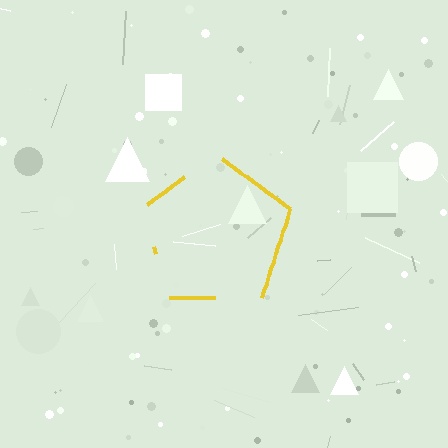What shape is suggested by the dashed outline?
The dashed outline suggests a pentagon.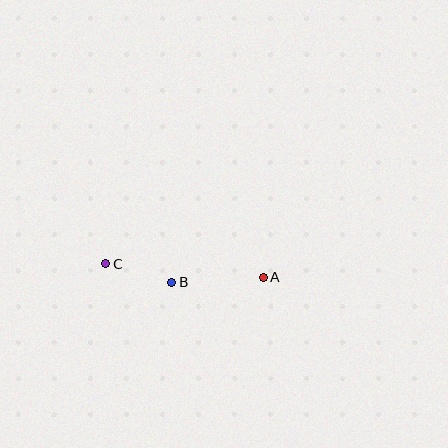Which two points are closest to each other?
Points B and C are closest to each other.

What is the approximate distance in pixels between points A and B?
The distance between A and B is approximately 92 pixels.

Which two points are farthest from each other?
Points A and C are farthest from each other.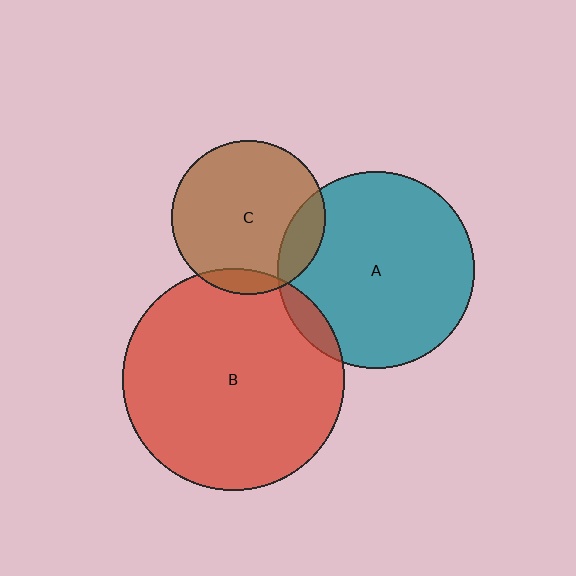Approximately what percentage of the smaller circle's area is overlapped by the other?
Approximately 15%.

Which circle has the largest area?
Circle B (red).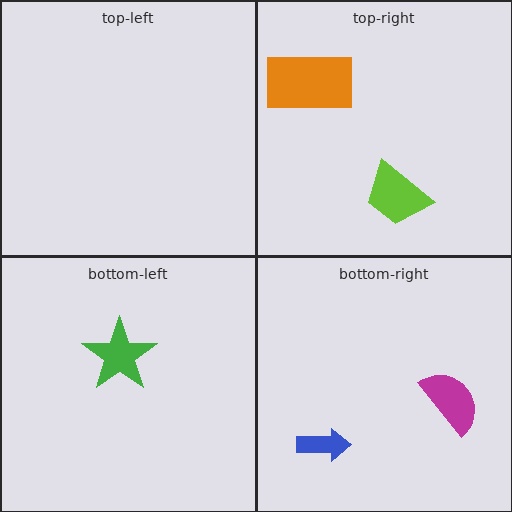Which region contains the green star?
The bottom-left region.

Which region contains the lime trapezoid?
The top-right region.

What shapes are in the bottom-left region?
The green star.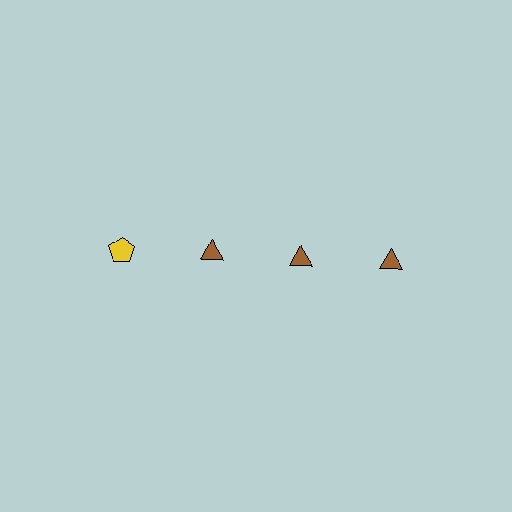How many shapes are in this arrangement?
There are 4 shapes arranged in a grid pattern.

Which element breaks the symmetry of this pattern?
The yellow pentagon in the top row, leftmost column breaks the symmetry. All other shapes are brown triangles.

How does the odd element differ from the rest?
It differs in both color (yellow instead of brown) and shape (pentagon instead of triangle).